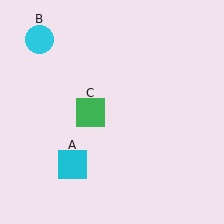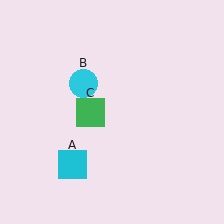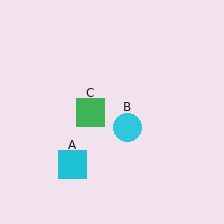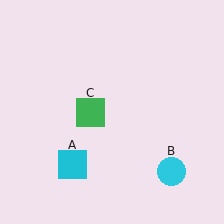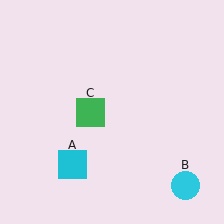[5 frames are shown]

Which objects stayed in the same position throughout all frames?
Cyan square (object A) and green square (object C) remained stationary.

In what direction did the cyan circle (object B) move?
The cyan circle (object B) moved down and to the right.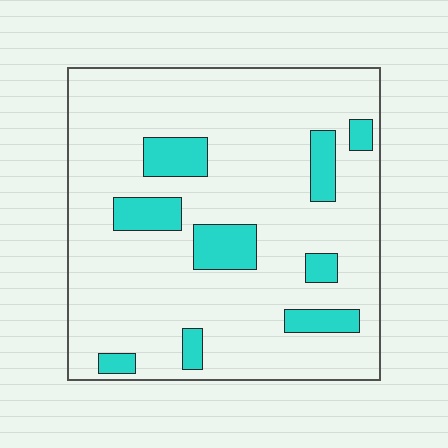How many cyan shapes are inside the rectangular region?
9.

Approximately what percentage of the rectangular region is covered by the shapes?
Approximately 15%.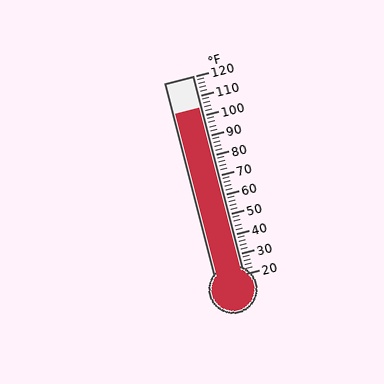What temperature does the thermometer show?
The thermometer shows approximately 104°F.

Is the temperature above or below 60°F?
The temperature is above 60°F.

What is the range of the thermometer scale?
The thermometer scale ranges from 20°F to 120°F.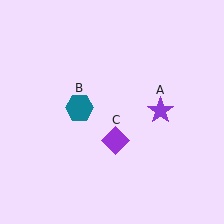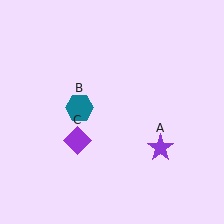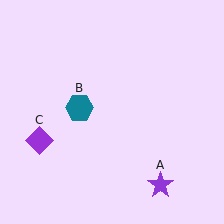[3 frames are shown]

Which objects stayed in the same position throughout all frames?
Teal hexagon (object B) remained stationary.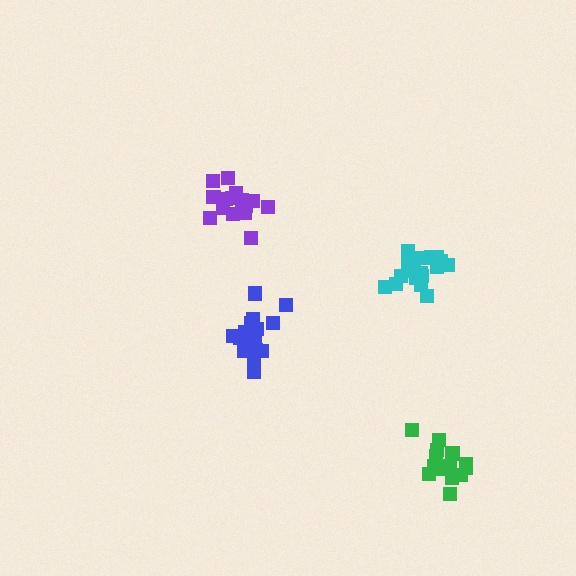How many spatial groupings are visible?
There are 4 spatial groupings.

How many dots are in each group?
Group 1: 17 dots, Group 2: 17 dots, Group 3: 15 dots, Group 4: 16 dots (65 total).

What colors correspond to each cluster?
The clusters are colored: cyan, blue, purple, green.